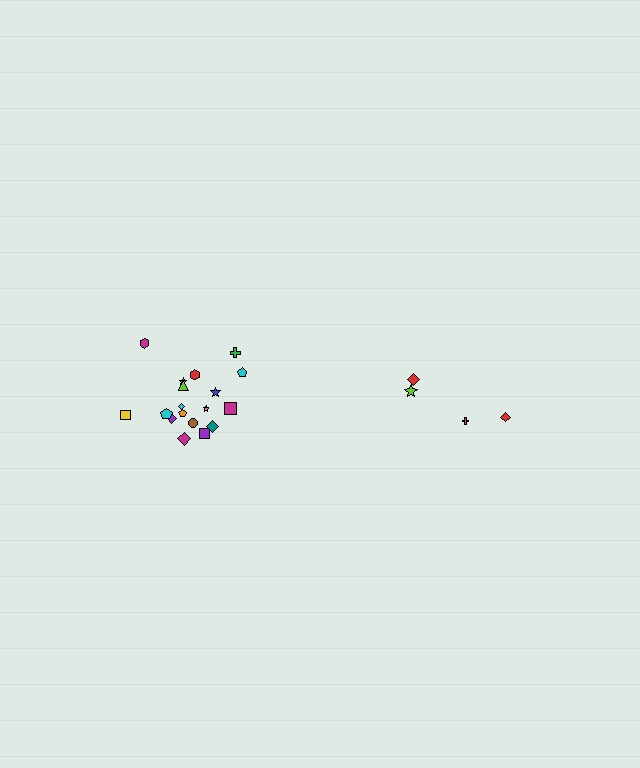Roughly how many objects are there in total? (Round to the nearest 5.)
Roughly 20 objects in total.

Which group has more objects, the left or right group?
The left group.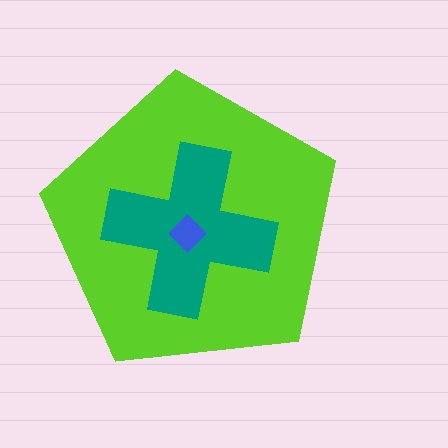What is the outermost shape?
The lime pentagon.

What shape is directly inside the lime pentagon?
The teal cross.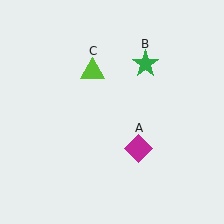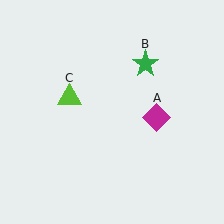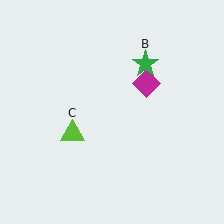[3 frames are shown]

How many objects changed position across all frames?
2 objects changed position: magenta diamond (object A), lime triangle (object C).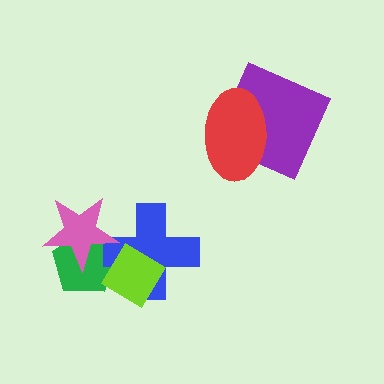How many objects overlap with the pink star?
2 objects overlap with the pink star.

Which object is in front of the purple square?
The red ellipse is in front of the purple square.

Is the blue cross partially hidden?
Yes, it is partially covered by another shape.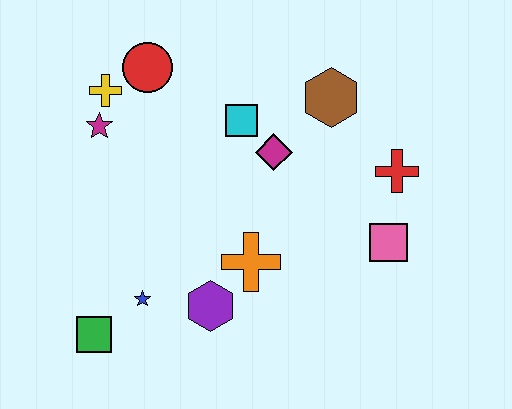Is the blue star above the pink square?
No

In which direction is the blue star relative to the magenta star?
The blue star is below the magenta star.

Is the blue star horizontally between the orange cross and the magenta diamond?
No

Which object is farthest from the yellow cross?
The pink square is farthest from the yellow cross.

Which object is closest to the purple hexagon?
The orange cross is closest to the purple hexagon.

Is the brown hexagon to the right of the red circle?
Yes